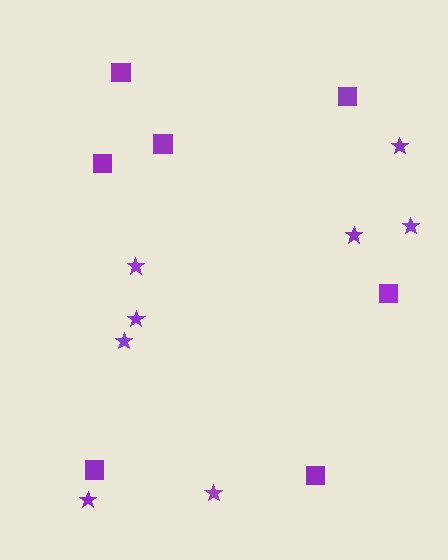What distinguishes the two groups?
There are 2 groups: one group of squares (7) and one group of stars (8).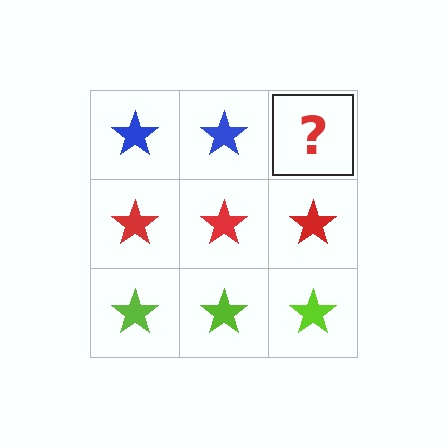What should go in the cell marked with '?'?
The missing cell should contain a blue star.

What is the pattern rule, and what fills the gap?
The rule is that each row has a consistent color. The gap should be filled with a blue star.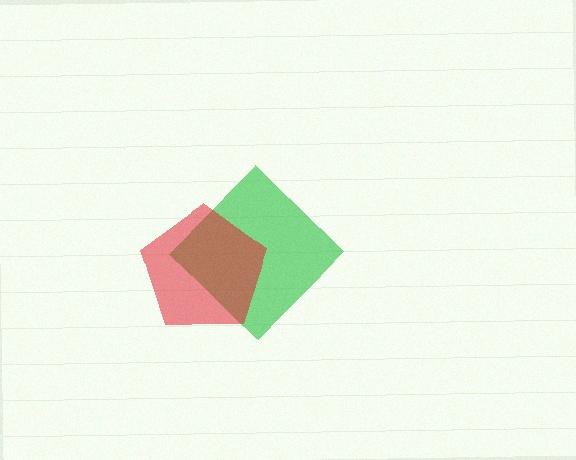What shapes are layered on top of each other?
The layered shapes are: a green diamond, a red pentagon.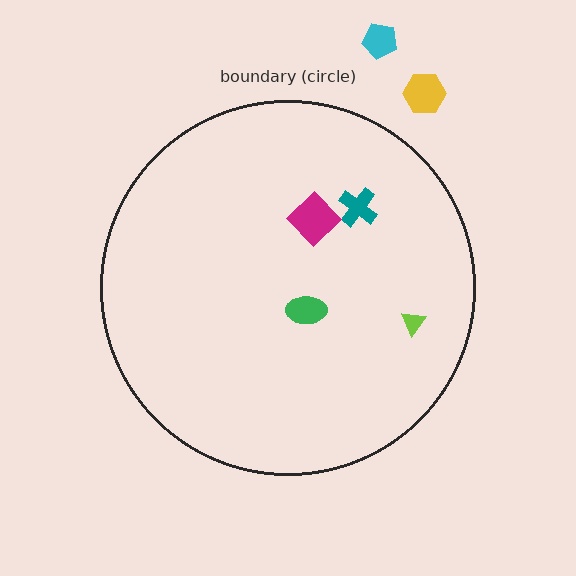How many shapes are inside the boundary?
4 inside, 2 outside.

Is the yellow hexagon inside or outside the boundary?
Outside.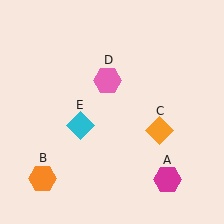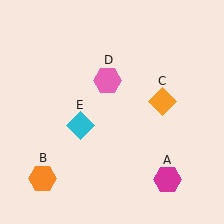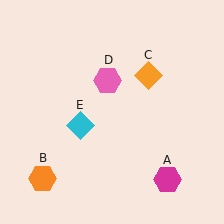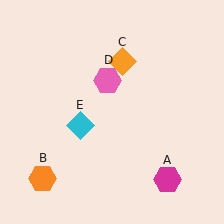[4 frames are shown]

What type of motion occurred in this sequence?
The orange diamond (object C) rotated counterclockwise around the center of the scene.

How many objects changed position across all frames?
1 object changed position: orange diamond (object C).